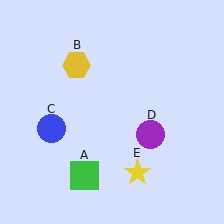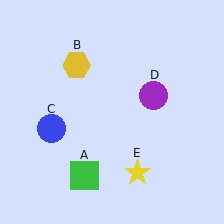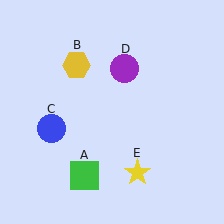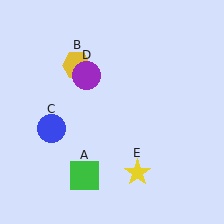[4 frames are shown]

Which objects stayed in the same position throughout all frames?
Green square (object A) and yellow hexagon (object B) and blue circle (object C) and yellow star (object E) remained stationary.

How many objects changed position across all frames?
1 object changed position: purple circle (object D).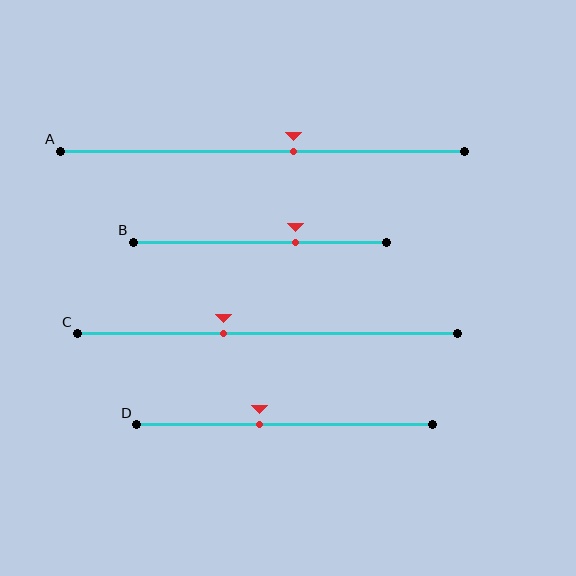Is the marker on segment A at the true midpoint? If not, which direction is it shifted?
No, the marker on segment A is shifted to the right by about 8% of the segment length.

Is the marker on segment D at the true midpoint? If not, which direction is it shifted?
No, the marker on segment D is shifted to the left by about 8% of the segment length.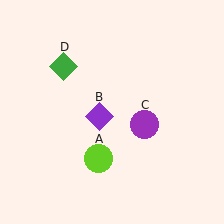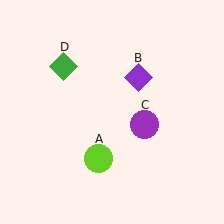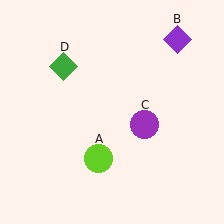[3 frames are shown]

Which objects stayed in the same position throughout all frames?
Lime circle (object A) and purple circle (object C) and green diamond (object D) remained stationary.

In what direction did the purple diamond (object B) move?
The purple diamond (object B) moved up and to the right.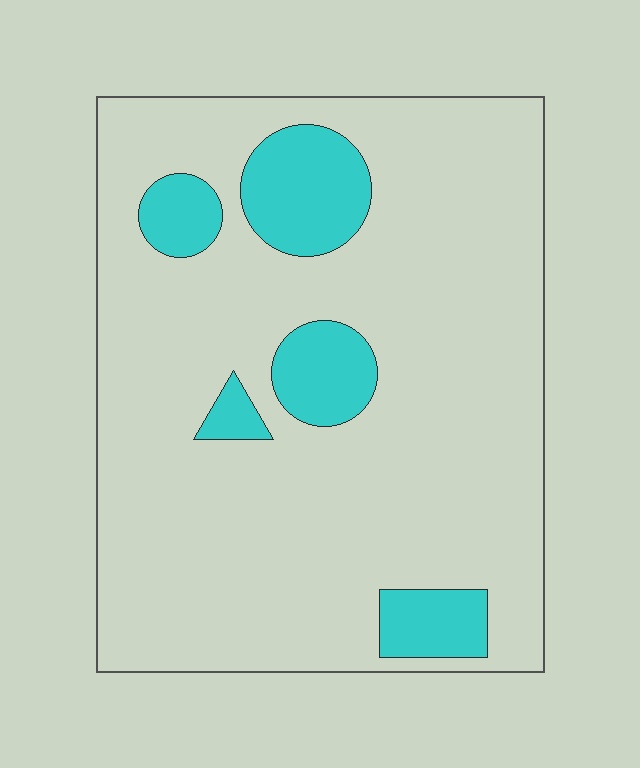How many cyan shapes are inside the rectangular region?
5.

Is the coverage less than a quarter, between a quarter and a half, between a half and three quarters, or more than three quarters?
Less than a quarter.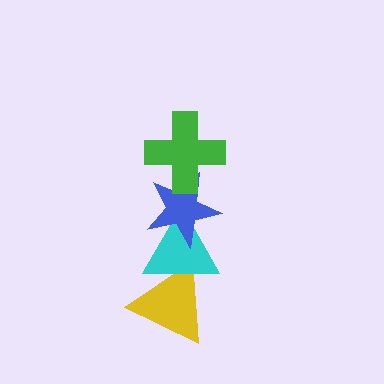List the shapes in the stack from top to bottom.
From top to bottom: the green cross, the blue star, the cyan triangle, the yellow triangle.